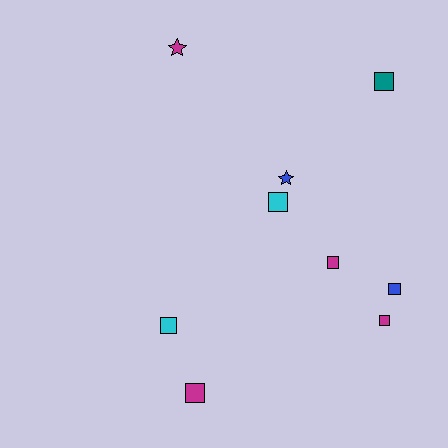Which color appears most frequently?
Magenta, with 4 objects.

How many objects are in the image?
There are 9 objects.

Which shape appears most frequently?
Square, with 7 objects.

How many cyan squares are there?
There are 2 cyan squares.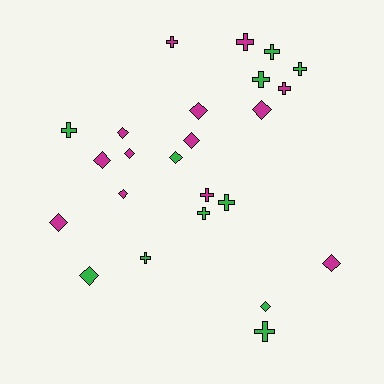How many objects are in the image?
There are 24 objects.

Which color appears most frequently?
Magenta, with 13 objects.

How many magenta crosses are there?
There are 4 magenta crosses.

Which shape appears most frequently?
Cross, with 12 objects.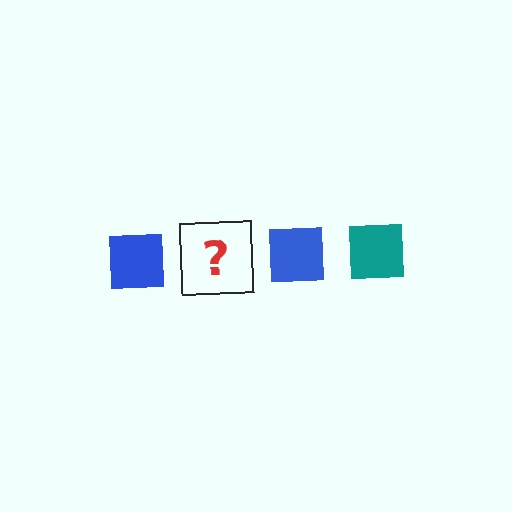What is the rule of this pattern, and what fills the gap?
The rule is that the pattern cycles through blue, teal squares. The gap should be filled with a teal square.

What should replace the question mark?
The question mark should be replaced with a teal square.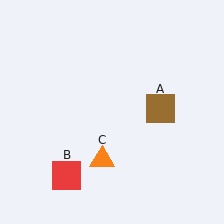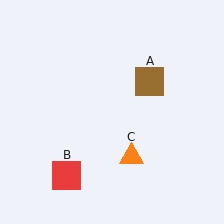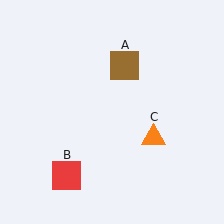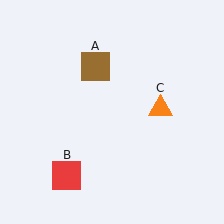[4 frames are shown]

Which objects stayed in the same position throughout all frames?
Red square (object B) remained stationary.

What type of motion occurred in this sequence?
The brown square (object A), orange triangle (object C) rotated counterclockwise around the center of the scene.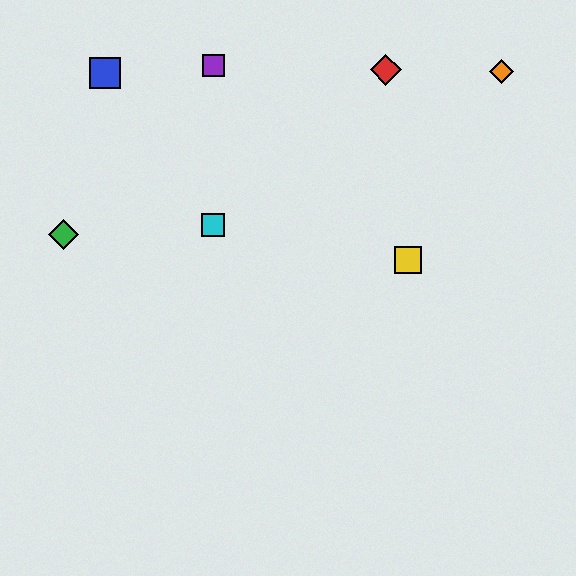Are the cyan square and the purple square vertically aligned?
Yes, both are at x≈213.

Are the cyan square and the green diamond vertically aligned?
No, the cyan square is at x≈213 and the green diamond is at x≈64.